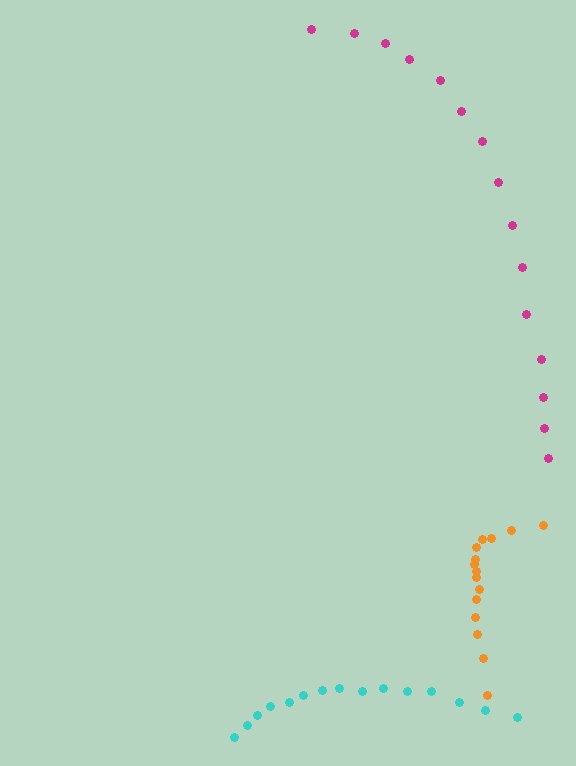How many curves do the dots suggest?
There are 3 distinct paths.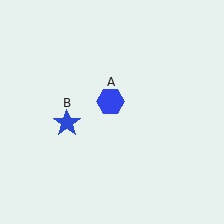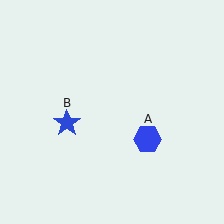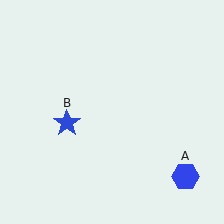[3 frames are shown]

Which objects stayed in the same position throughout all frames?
Blue star (object B) remained stationary.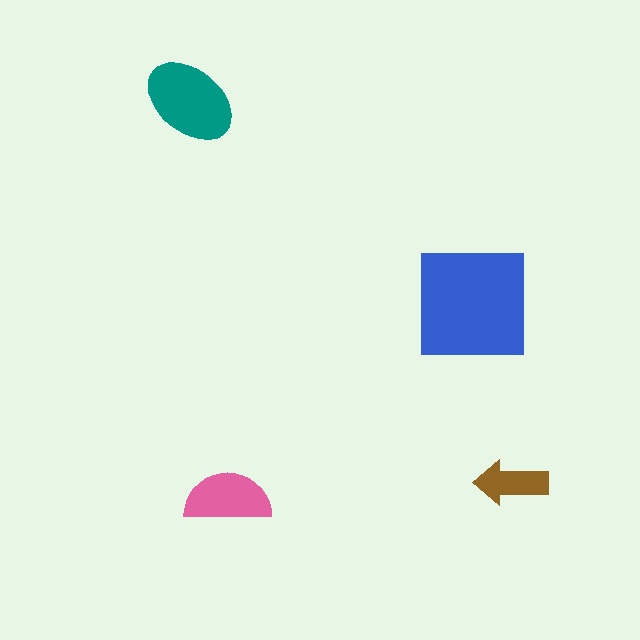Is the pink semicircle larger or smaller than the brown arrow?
Larger.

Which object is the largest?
The blue square.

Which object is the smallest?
The brown arrow.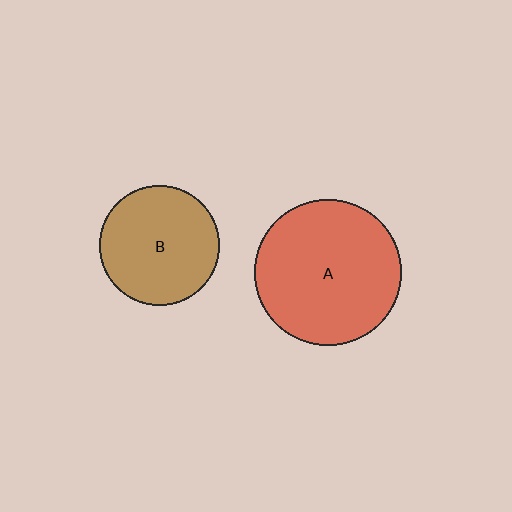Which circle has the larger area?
Circle A (red).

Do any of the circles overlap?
No, none of the circles overlap.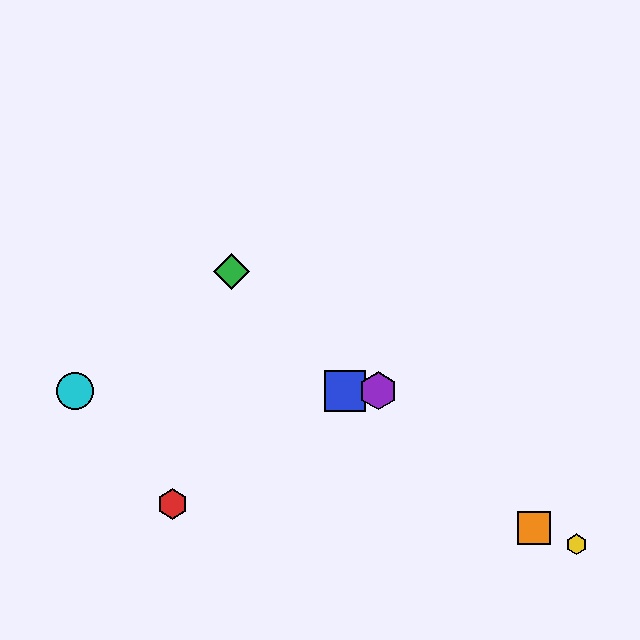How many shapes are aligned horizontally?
3 shapes (the blue square, the purple hexagon, the cyan circle) are aligned horizontally.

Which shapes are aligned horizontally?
The blue square, the purple hexagon, the cyan circle are aligned horizontally.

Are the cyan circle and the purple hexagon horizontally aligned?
Yes, both are at y≈391.